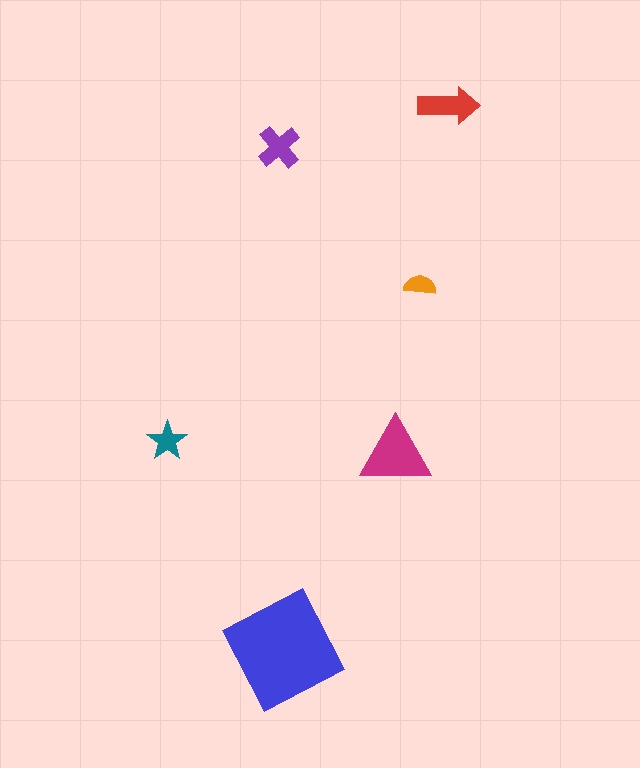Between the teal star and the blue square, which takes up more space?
The blue square.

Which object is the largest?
The blue square.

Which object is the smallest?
The orange semicircle.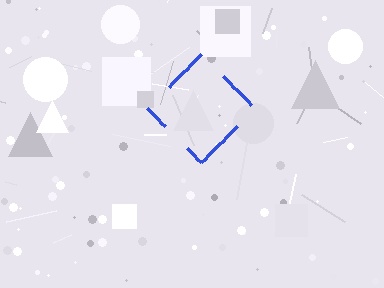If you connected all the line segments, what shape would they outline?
They would outline a diamond.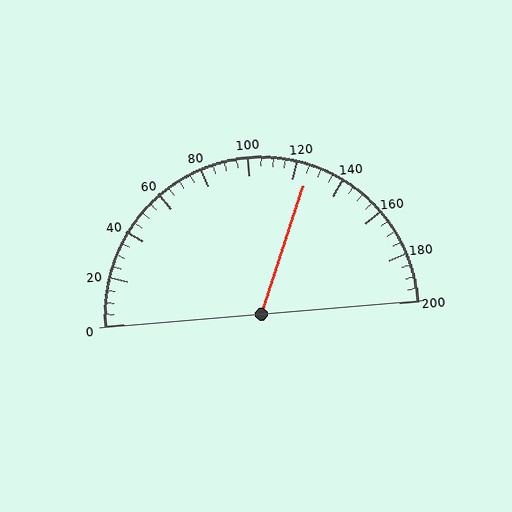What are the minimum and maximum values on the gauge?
The gauge ranges from 0 to 200.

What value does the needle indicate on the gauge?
The needle indicates approximately 125.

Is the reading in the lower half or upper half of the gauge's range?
The reading is in the upper half of the range (0 to 200).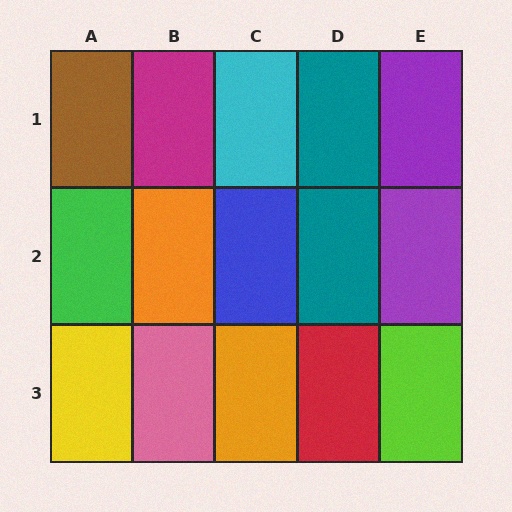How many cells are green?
1 cell is green.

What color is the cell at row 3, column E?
Lime.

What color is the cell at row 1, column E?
Purple.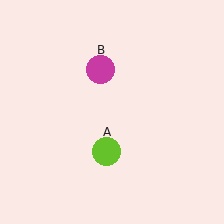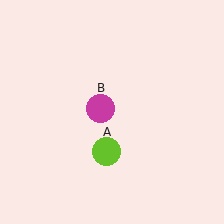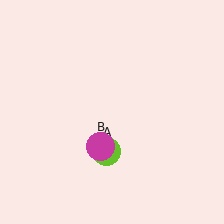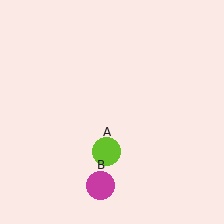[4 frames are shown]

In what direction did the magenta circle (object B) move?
The magenta circle (object B) moved down.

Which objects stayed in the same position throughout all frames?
Lime circle (object A) remained stationary.